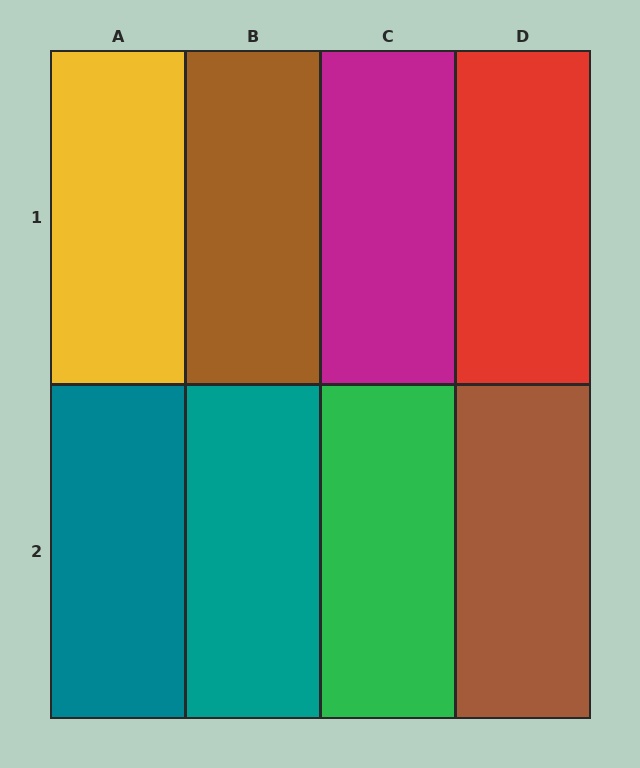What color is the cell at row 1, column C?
Magenta.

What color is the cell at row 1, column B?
Brown.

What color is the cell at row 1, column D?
Red.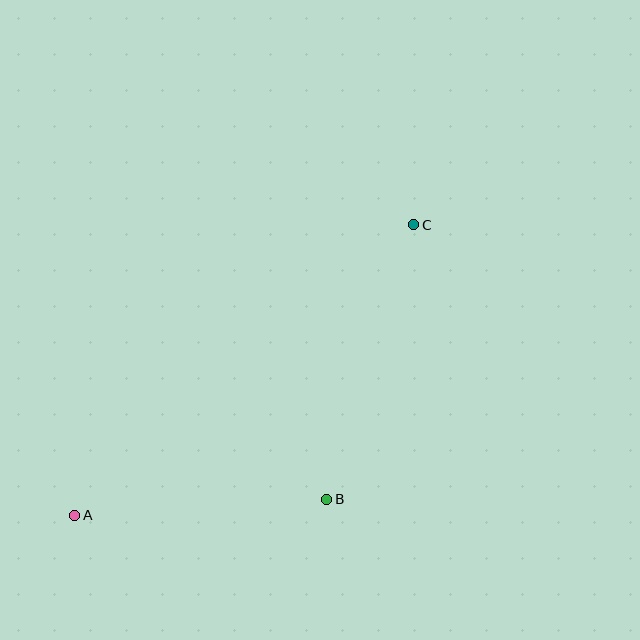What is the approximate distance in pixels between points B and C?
The distance between B and C is approximately 288 pixels.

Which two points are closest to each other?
Points A and B are closest to each other.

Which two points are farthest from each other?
Points A and C are farthest from each other.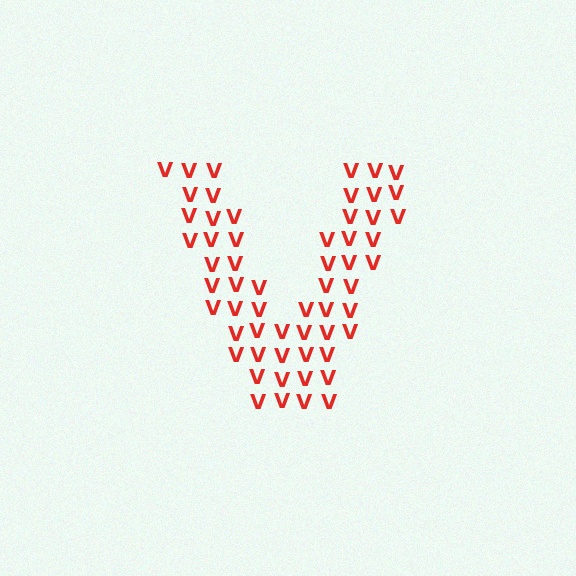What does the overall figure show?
The overall figure shows the letter V.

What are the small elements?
The small elements are letter V's.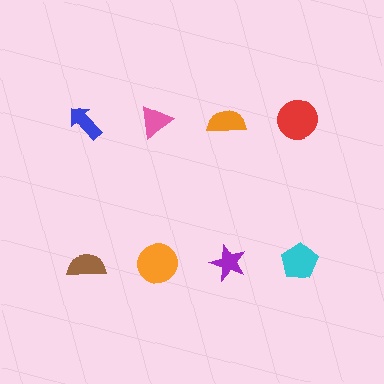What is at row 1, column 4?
A red circle.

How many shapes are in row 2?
4 shapes.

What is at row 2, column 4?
A cyan pentagon.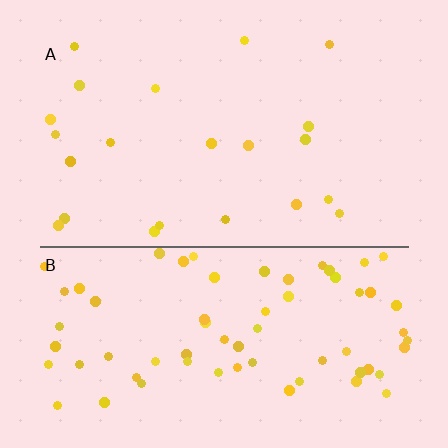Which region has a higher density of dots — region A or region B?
B (the bottom).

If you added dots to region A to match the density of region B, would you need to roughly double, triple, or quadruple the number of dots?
Approximately triple.